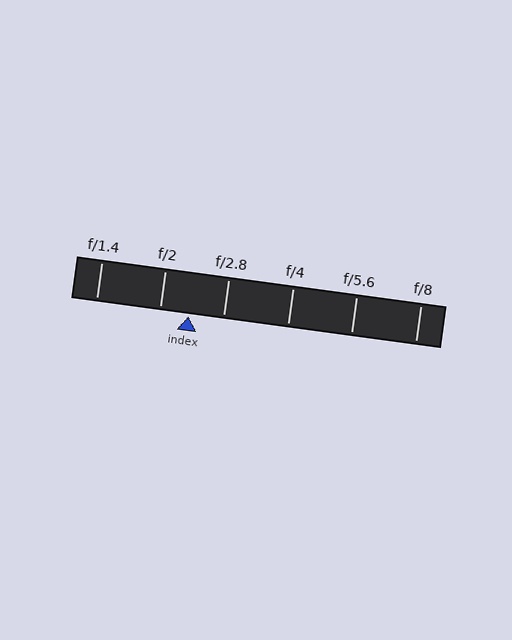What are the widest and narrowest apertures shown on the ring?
The widest aperture shown is f/1.4 and the narrowest is f/8.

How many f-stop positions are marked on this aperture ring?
There are 6 f-stop positions marked.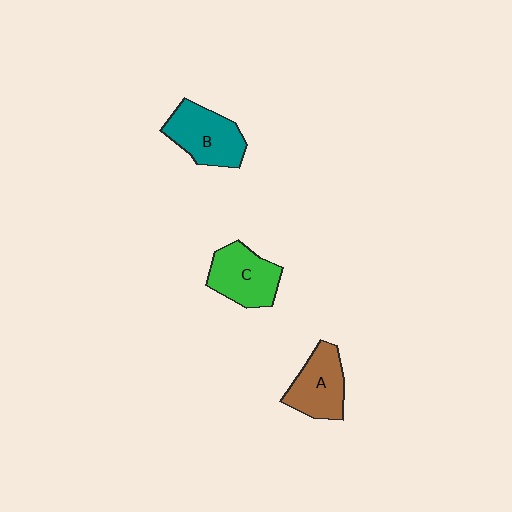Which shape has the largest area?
Shape B (teal).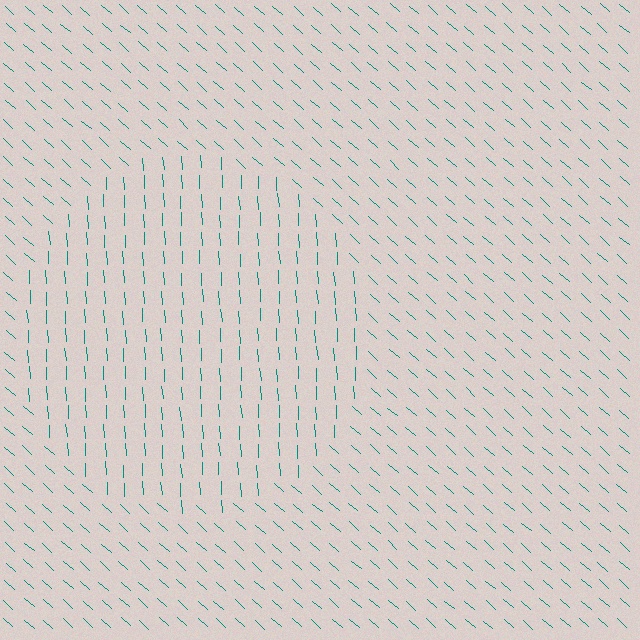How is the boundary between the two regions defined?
The boundary is defined purely by a change in line orientation (approximately 45 degrees difference). All lines are the same color and thickness.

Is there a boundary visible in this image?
Yes, there is a texture boundary formed by a change in line orientation.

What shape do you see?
I see a circle.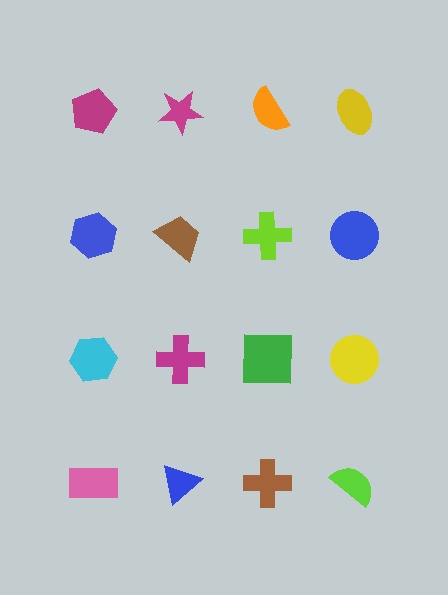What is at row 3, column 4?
A yellow circle.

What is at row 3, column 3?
A green square.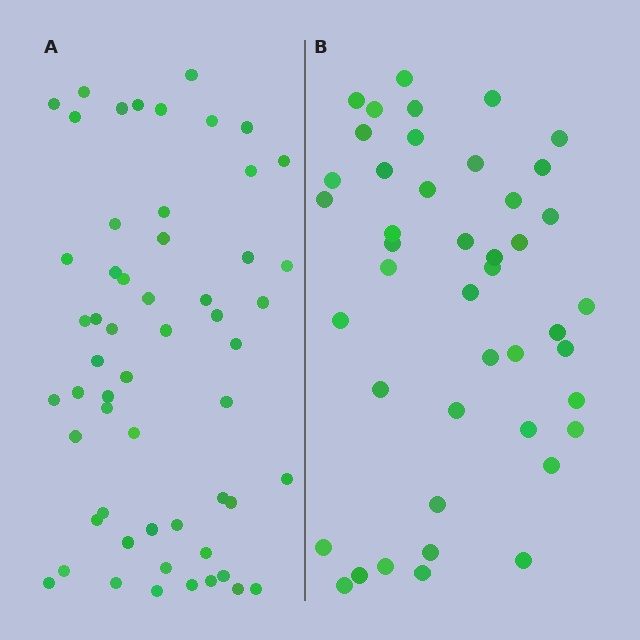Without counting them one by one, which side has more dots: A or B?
Region A (the left region) has more dots.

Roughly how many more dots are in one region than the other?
Region A has roughly 12 or so more dots than region B.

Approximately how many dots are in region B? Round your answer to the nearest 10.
About 40 dots. (The exact count is 44, which rounds to 40.)